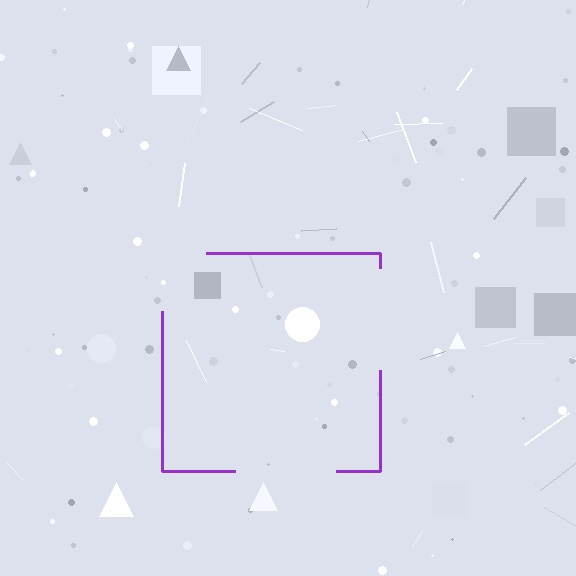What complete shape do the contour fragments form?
The contour fragments form a square.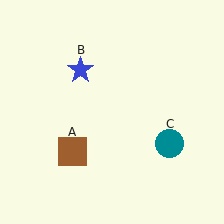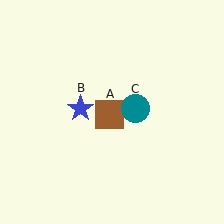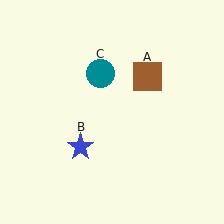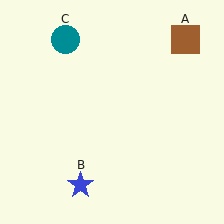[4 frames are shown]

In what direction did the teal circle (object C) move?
The teal circle (object C) moved up and to the left.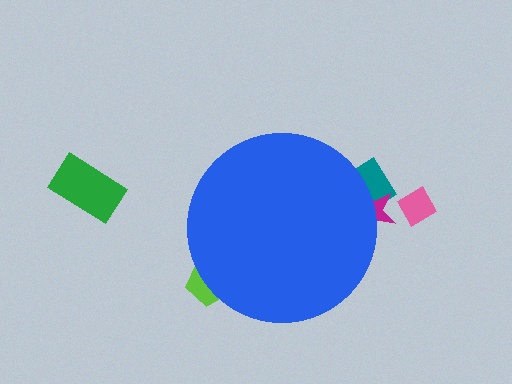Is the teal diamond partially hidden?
Yes, the teal diamond is partially hidden behind the blue circle.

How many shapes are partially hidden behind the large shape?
3 shapes are partially hidden.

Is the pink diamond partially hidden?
No, the pink diamond is fully visible.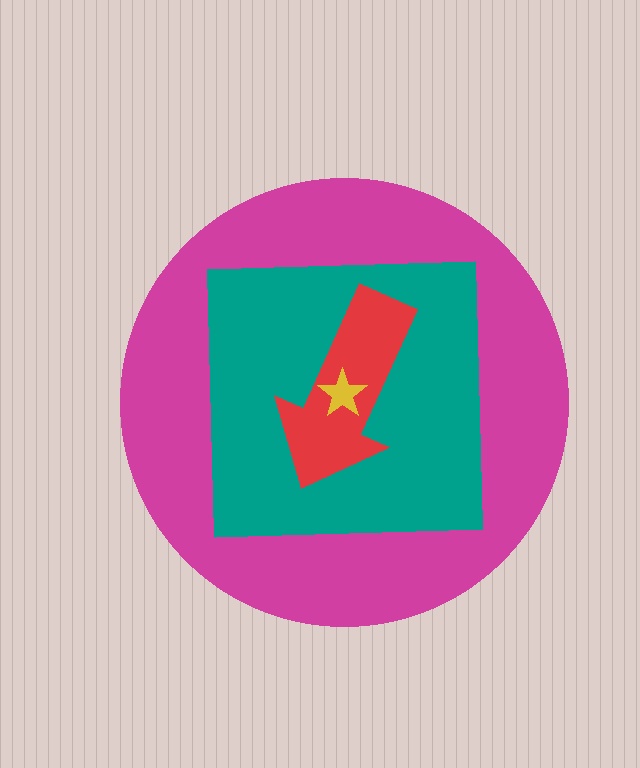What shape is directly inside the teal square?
The red arrow.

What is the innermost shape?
The yellow star.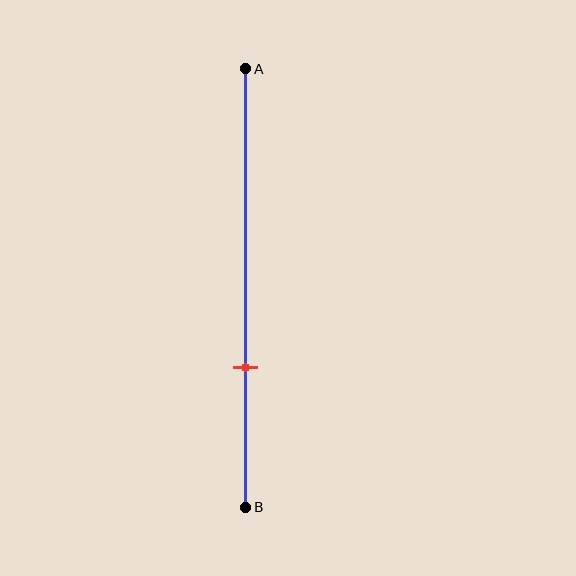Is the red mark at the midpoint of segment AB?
No, the mark is at about 70% from A, not at the 50% midpoint.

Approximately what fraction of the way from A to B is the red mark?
The red mark is approximately 70% of the way from A to B.